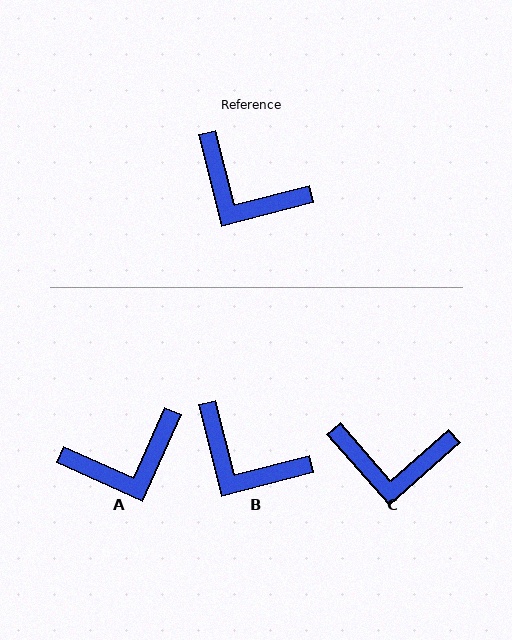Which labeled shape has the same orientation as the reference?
B.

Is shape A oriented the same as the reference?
No, it is off by about 52 degrees.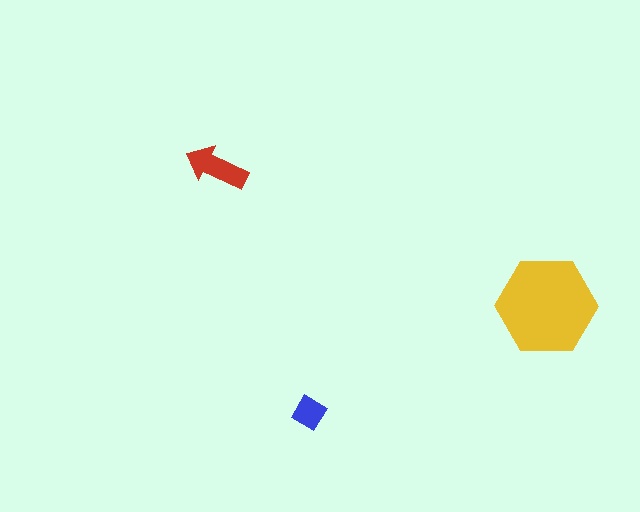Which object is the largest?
The yellow hexagon.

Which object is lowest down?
The blue diamond is bottommost.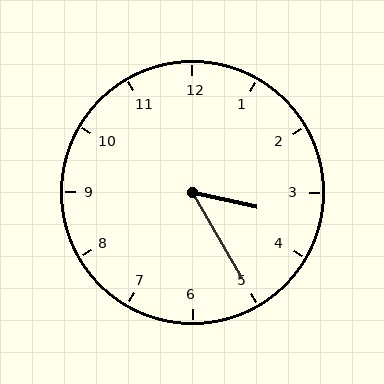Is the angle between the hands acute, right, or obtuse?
It is acute.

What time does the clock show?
3:25.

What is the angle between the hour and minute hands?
Approximately 48 degrees.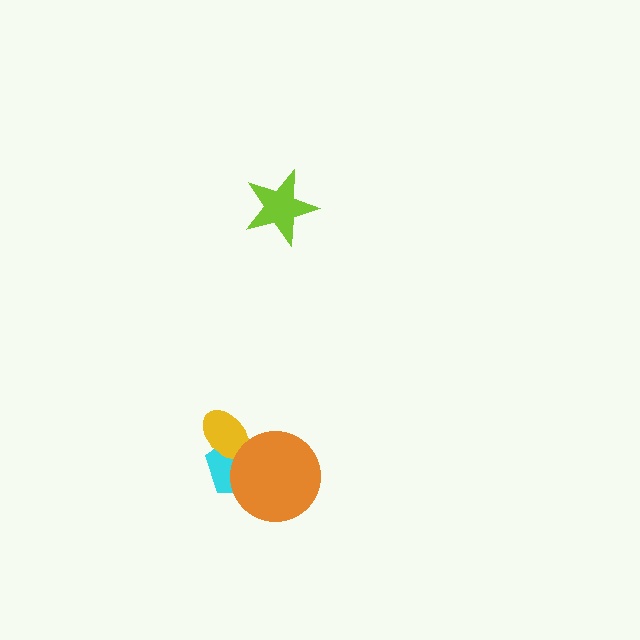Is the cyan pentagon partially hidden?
Yes, it is partially covered by another shape.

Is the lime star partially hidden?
No, no other shape covers it.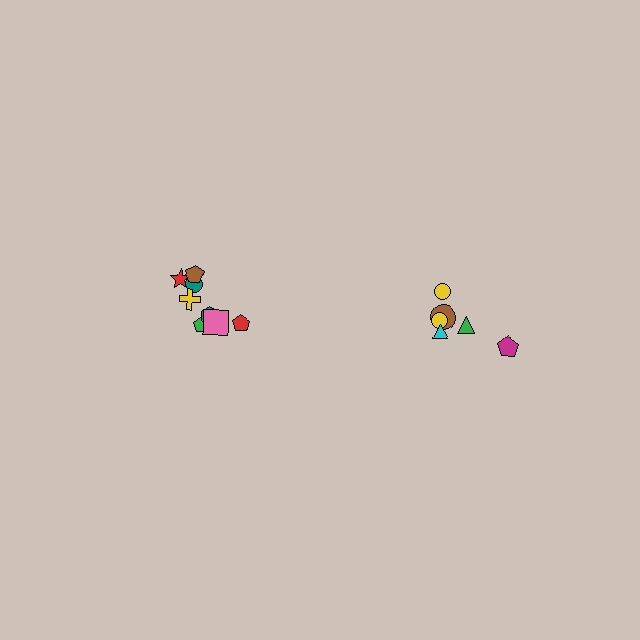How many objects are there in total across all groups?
There are 14 objects.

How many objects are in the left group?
There are 8 objects.